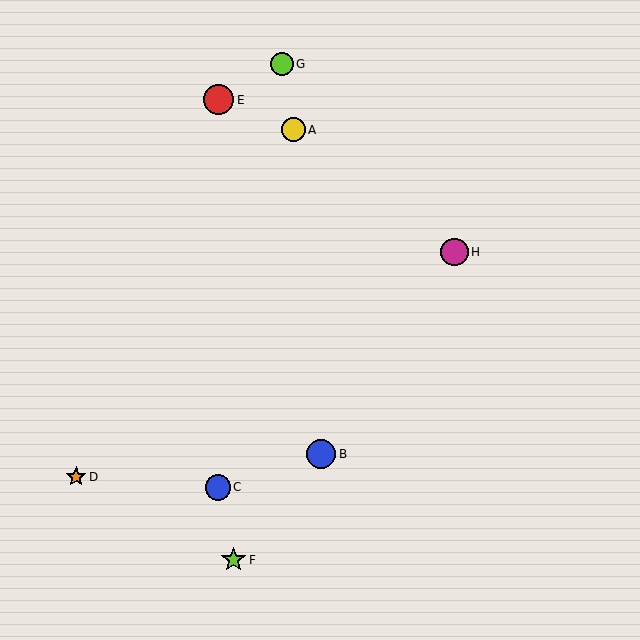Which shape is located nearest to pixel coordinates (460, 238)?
The magenta circle (labeled H) at (455, 252) is nearest to that location.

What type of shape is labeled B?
Shape B is a blue circle.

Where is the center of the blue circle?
The center of the blue circle is at (321, 454).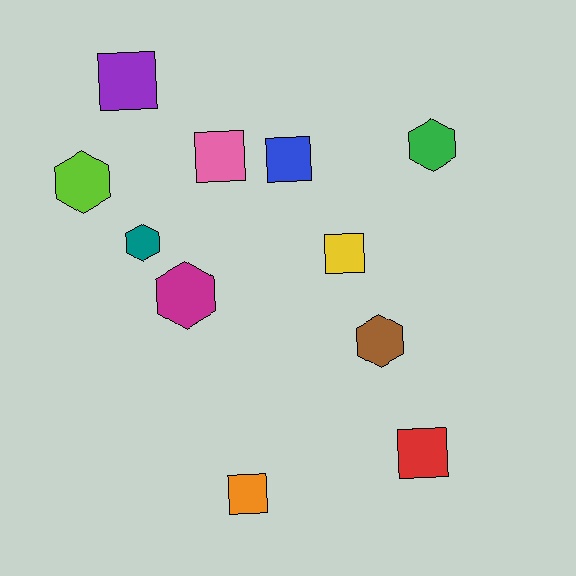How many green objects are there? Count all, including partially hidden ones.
There is 1 green object.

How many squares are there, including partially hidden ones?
There are 6 squares.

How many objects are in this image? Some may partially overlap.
There are 11 objects.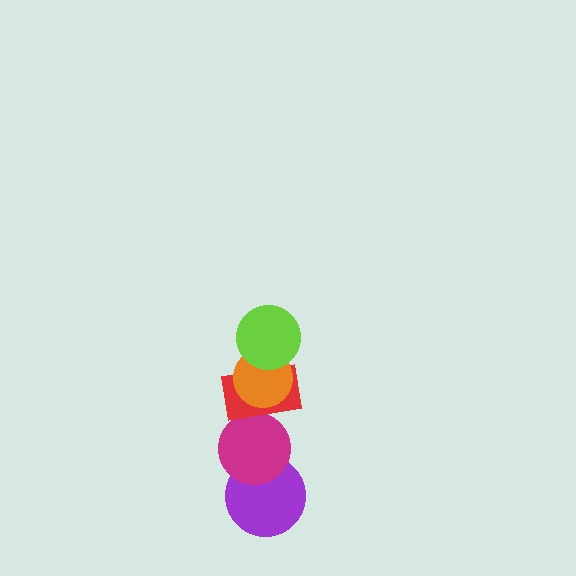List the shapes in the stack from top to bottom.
From top to bottom: the lime circle, the orange circle, the red rectangle, the magenta circle, the purple circle.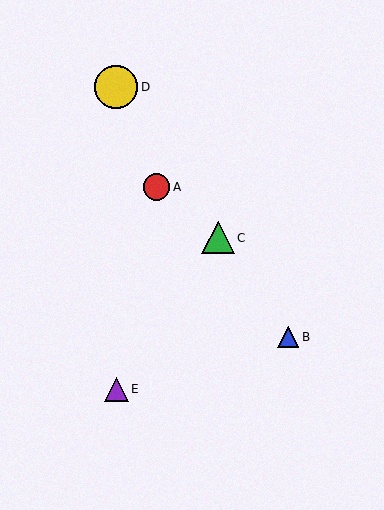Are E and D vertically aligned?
Yes, both are at x≈116.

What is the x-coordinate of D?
Object D is at x≈116.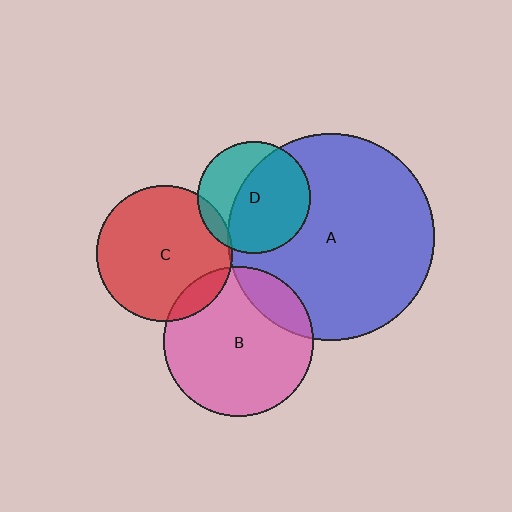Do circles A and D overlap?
Yes.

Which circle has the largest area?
Circle A (blue).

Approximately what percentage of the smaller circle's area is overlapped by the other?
Approximately 65%.